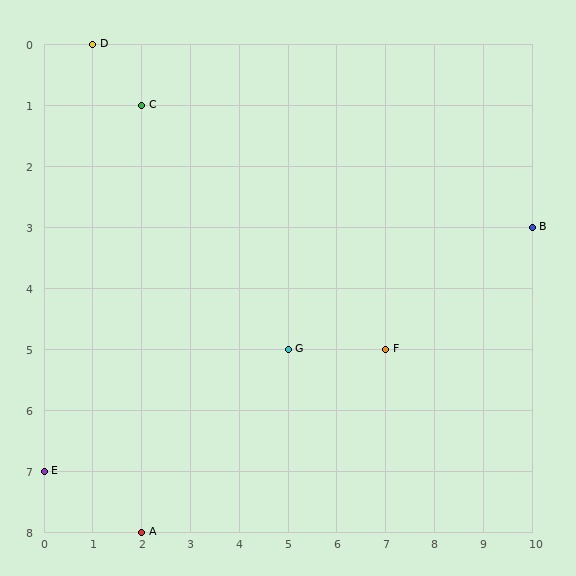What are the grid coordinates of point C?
Point C is at grid coordinates (2, 1).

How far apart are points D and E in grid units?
Points D and E are 1 column and 7 rows apart (about 7.1 grid units diagonally).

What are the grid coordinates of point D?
Point D is at grid coordinates (1, 0).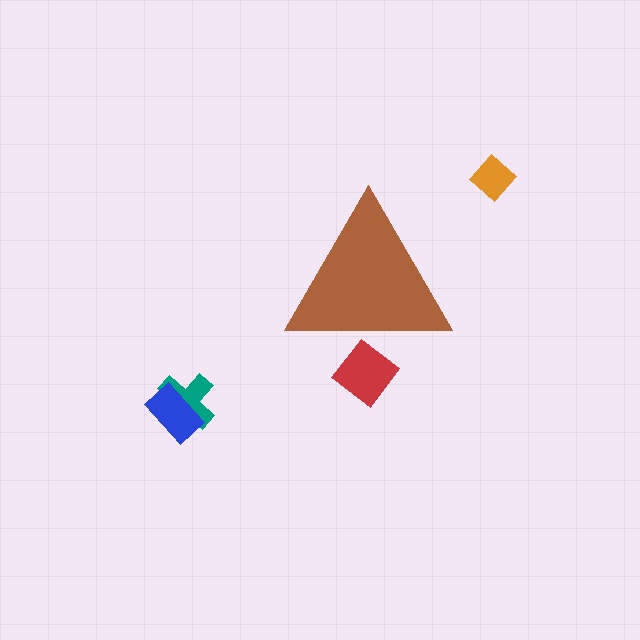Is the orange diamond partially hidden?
No, the orange diamond is fully visible.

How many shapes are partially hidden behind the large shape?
1 shape is partially hidden.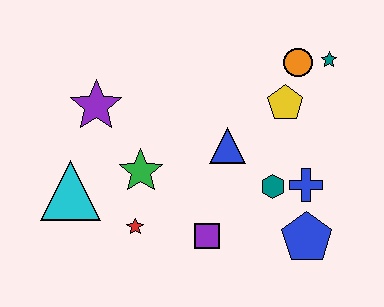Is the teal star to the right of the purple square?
Yes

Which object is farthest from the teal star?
The cyan triangle is farthest from the teal star.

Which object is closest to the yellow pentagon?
The orange circle is closest to the yellow pentagon.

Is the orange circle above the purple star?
Yes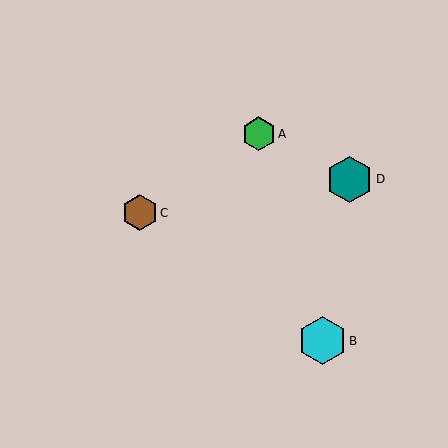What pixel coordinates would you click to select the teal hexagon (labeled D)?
Click at (350, 179) to select the teal hexagon D.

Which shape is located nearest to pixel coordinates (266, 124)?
The green hexagon (labeled A) at (259, 134) is nearest to that location.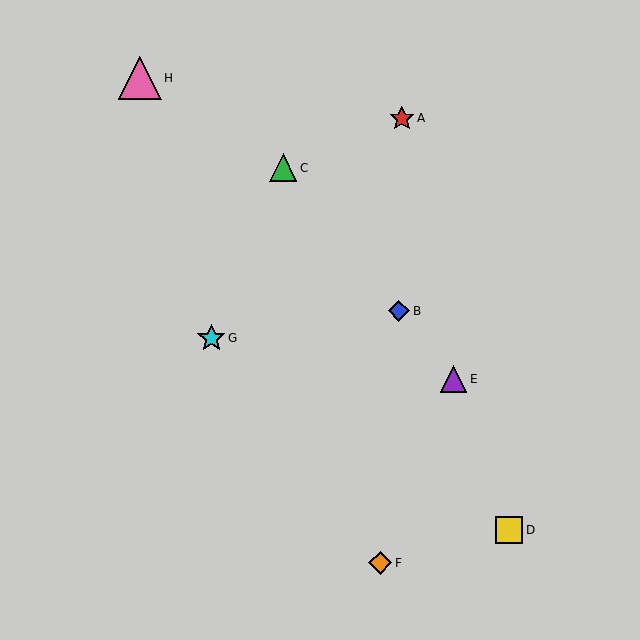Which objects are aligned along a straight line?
Objects B, C, E are aligned along a straight line.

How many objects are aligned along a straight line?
3 objects (B, C, E) are aligned along a straight line.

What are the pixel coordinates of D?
Object D is at (509, 530).